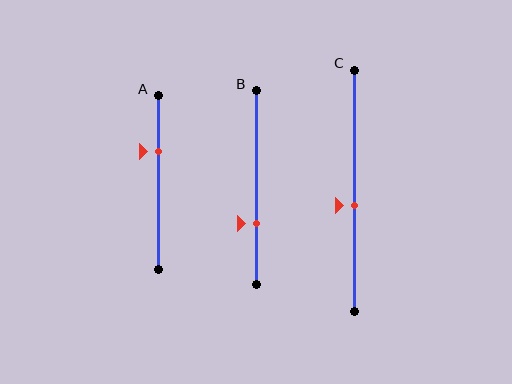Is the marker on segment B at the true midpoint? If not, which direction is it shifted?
No, the marker on segment B is shifted downward by about 19% of the segment length.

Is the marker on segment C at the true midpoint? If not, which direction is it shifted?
No, the marker on segment C is shifted downward by about 6% of the segment length.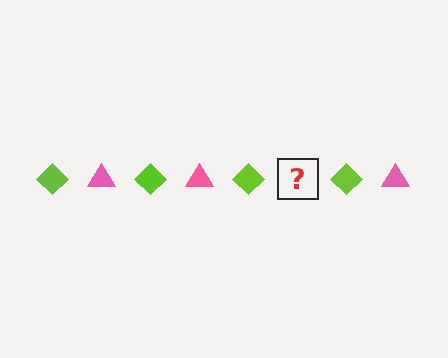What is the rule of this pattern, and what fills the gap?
The rule is that the pattern alternates between lime diamond and pink triangle. The gap should be filled with a pink triangle.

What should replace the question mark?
The question mark should be replaced with a pink triangle.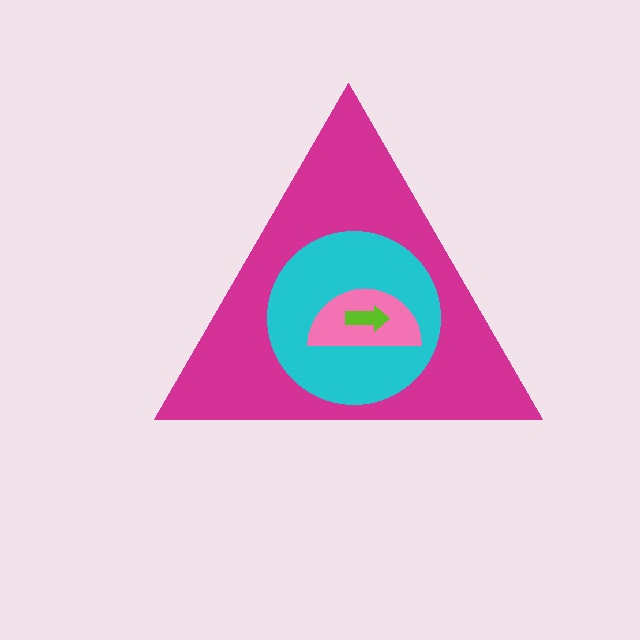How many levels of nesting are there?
4.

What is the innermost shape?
The lime arrow.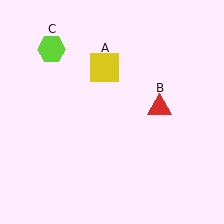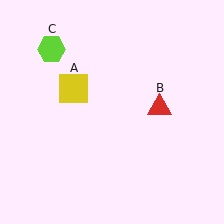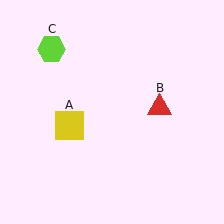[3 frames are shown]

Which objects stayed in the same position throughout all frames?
Red triangle (object B) and lime hexagon (object C) remained stationary.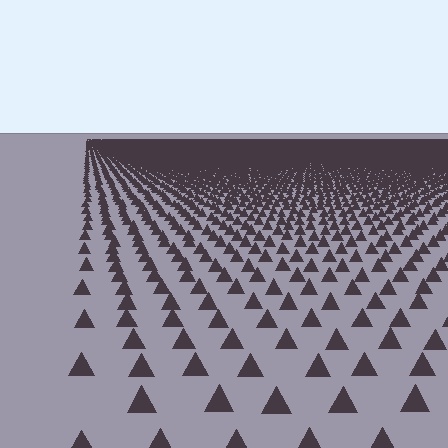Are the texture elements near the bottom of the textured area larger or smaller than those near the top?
Larger. Near the bottom, elements are closer to the viewer and appear at a bigger on-screen size.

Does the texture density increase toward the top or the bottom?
Density increases toward the top.